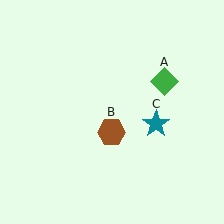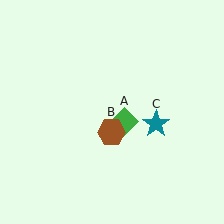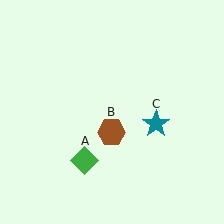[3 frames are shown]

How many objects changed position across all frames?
1 object changed position: green diamond (object A).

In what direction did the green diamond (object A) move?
The green diamond (object A) moved down and to the left.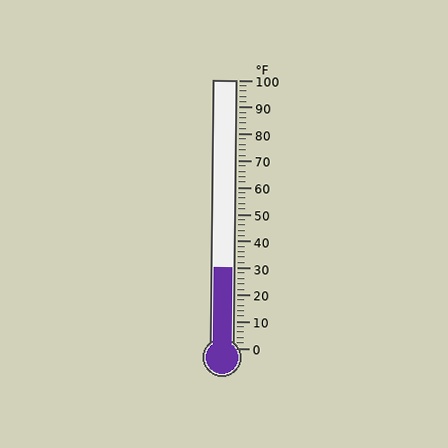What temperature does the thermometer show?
The thermometer shows approximately 30°F.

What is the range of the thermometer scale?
The thermometer scale ranges from 0°F to 100°F.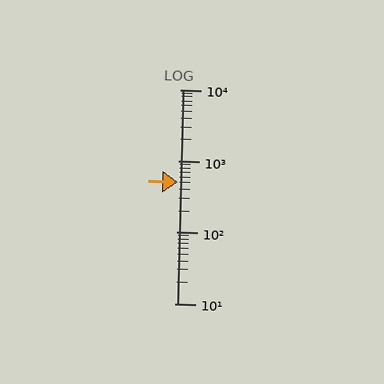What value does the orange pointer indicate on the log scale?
The pointer indicates approximately 500.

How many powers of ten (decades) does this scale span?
The scale spans 3 decades, from 10 to 10000.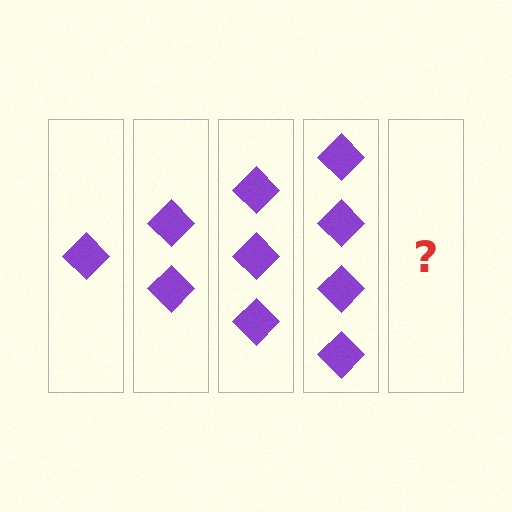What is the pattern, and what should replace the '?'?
The pattern is that each step adds one more diamond. The '?' should be 5 diamonds.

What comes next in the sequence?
The next element should be 5 diamonds.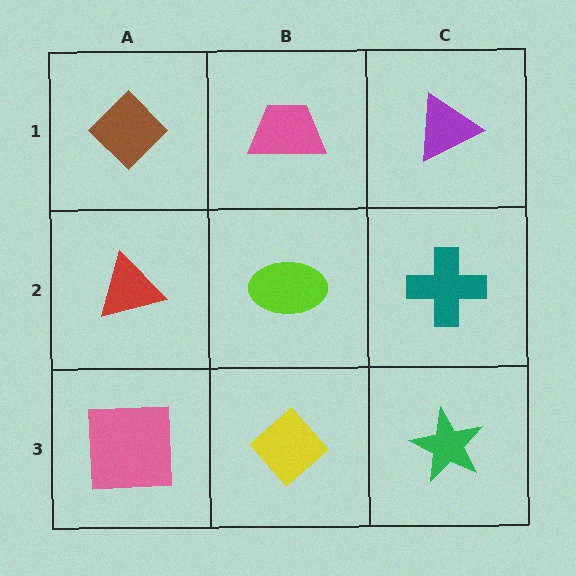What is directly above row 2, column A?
A brown diamond.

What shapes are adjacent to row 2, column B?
A pink trapezoid (row 1, column B), a yellow diamond (row 3, column B), a red triangle (row 2, column A), a teal cross (row 2, column C).